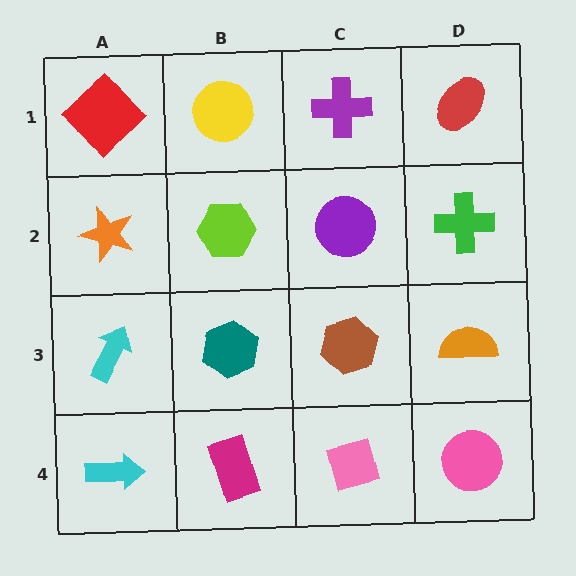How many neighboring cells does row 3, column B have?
4.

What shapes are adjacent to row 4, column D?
An orange semicircle (row 3, column D), a pink diamond (row 4, column C).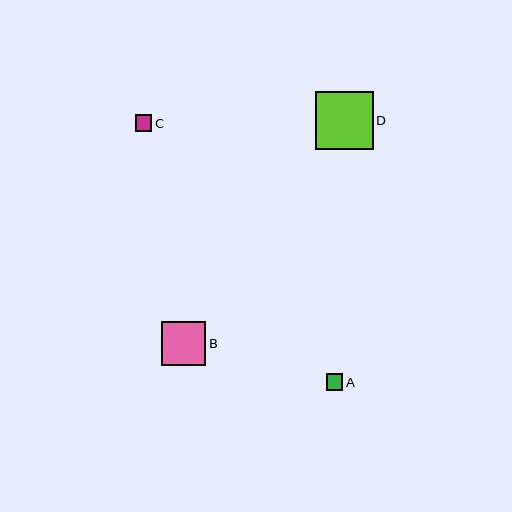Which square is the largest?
Square D is the largest with a size of approximately 58 pixels.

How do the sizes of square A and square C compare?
Square A and square C are approximately the same size.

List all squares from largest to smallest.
From largest to smallest: D, B, A, C.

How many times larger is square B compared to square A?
Square B is approximately 2.6 times the size of square A.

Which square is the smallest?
Square C is the smallest with a size of approximately 16 pixels.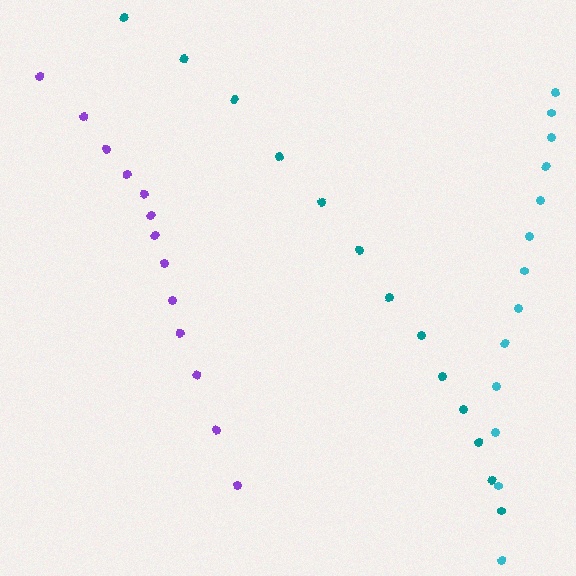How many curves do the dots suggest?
There are 3 distinct paths.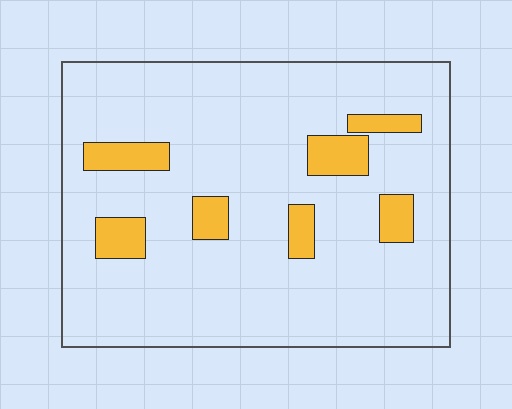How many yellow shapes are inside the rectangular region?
7.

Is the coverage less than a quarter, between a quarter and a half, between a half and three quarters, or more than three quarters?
Less than a quarter.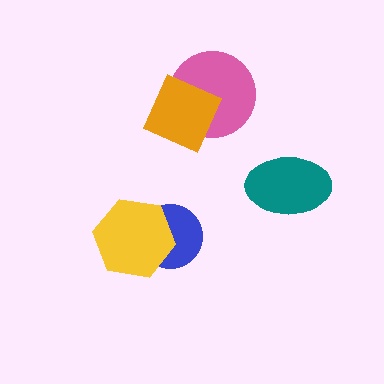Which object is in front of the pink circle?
The orange diamond is in front of the pink circle.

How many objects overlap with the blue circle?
1 object overlaps with the blue circle.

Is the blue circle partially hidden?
Yes, it is partially covered by another shape.